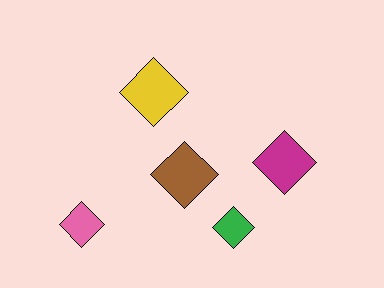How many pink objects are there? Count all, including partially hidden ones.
There is 1 pink object.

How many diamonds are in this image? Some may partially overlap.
There are 5 diamonds.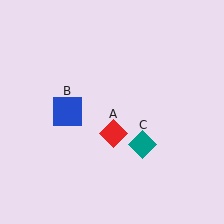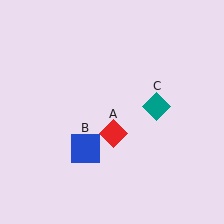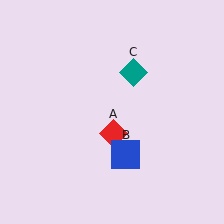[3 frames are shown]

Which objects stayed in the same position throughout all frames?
Red diamond (object A) remained stationary.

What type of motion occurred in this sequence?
The blue square (object B), teal diamond (object C) rotated counterclockwise around the center of the scene.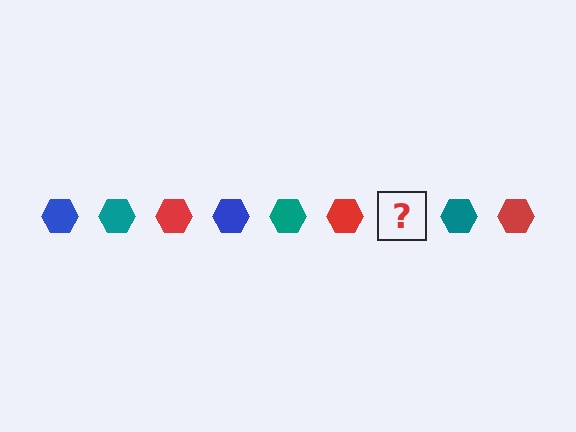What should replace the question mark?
The question mark should be replaced with a blue hexagon.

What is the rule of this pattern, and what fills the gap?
The rule is that the pattern cycles through blue, teal, red hexagons. The gap should be filled with a blue hexagon.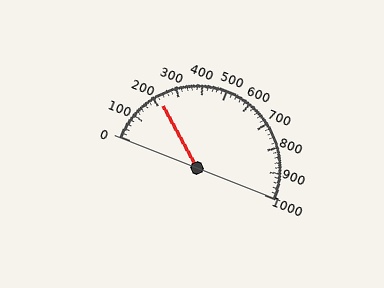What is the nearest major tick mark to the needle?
The nearest major tick mark is 200.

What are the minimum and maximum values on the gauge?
The gauge ranges from 0 to 1000.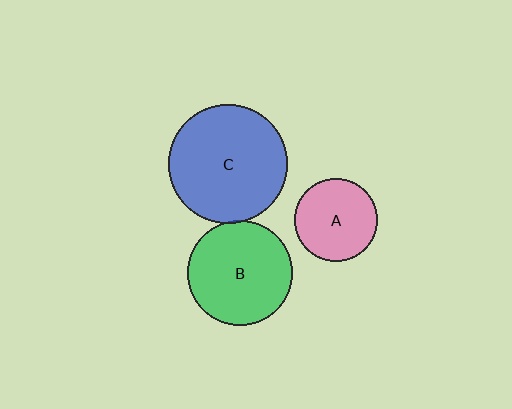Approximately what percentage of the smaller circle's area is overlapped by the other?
Approximately 5%.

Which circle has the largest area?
Circle C (blue).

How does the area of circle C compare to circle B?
Approximately 1.3 times.